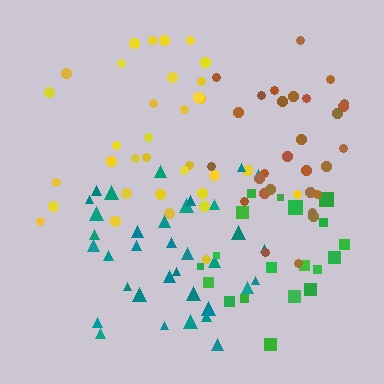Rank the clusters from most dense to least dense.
brown, teal, yellow, green.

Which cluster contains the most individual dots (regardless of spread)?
Teal (35).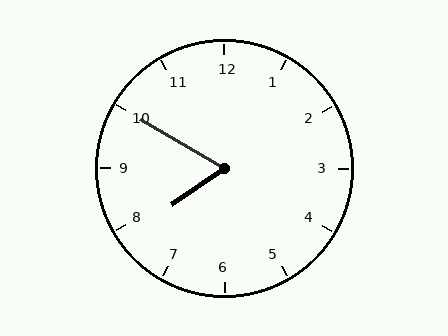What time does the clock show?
7:50.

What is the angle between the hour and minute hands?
Approximately 65 degrees.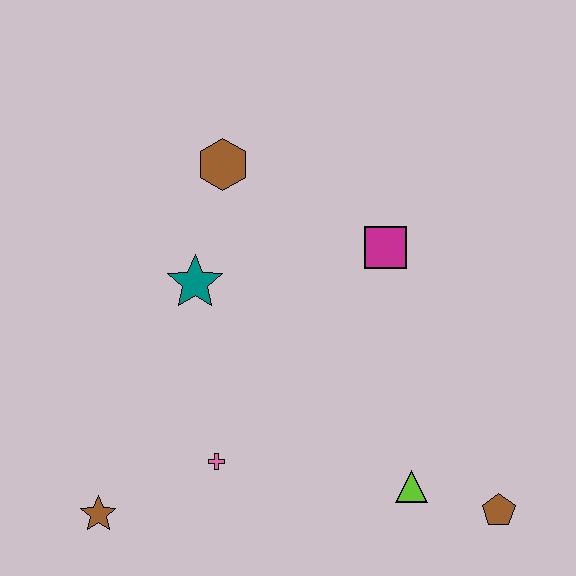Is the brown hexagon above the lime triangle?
Yes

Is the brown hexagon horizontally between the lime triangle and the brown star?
Yes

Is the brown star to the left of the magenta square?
Yes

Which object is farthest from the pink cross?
The brown hexagon is farthest from the pink cross.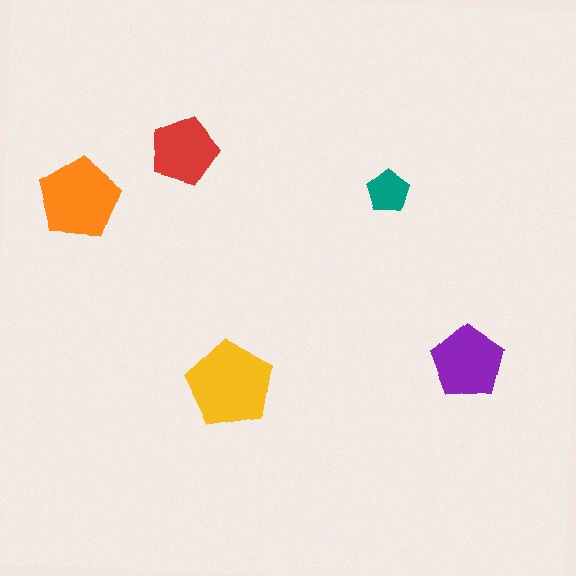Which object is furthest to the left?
The orange pentagon is leftmost.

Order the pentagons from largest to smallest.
the yellow one, the orange one, the purple one, the red one, the teal one.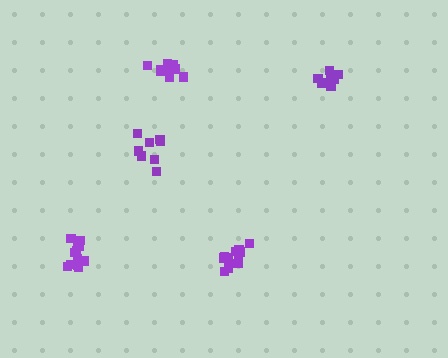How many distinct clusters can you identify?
There are 5 distinct clusters.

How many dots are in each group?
Group 1: 10 dots, Group 2: 8 dots, Group 3: 8 dots, Group 4: 13 dots, Group 5: 13 dots (52 total).